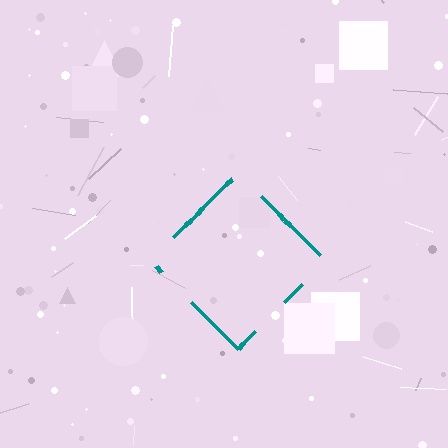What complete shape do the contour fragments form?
The contour fragments form a diamond.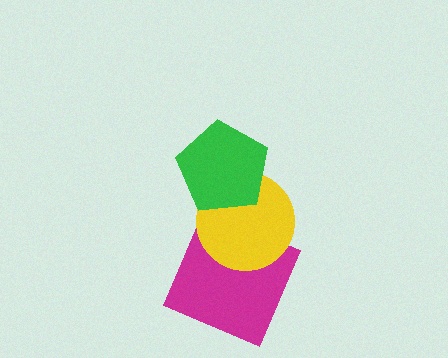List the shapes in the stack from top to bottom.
From top to bottom: the green pentagon, the yellow circle, the magenta square.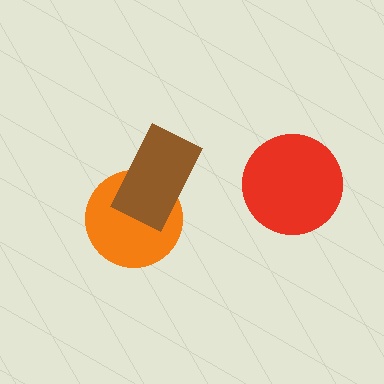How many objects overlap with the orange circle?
1 object overlaps with the orange circle.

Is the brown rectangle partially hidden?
No, no other shape covers it.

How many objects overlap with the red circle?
0 objects overlap with the red circle.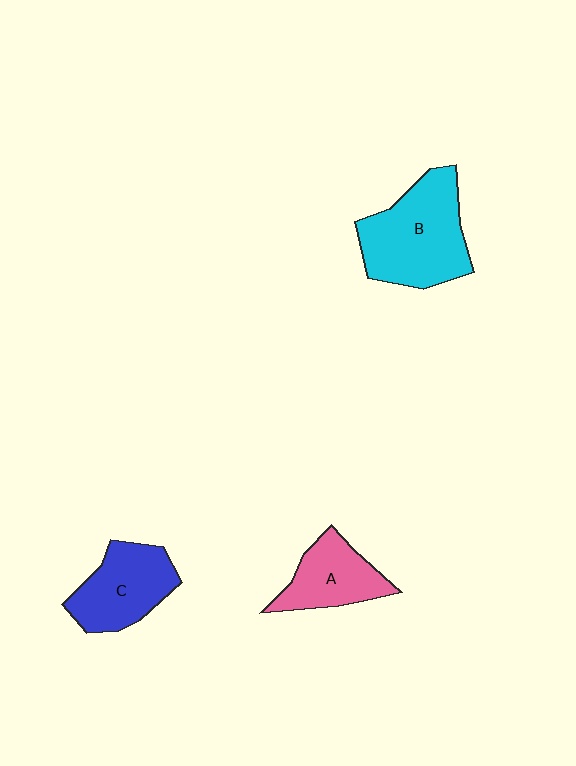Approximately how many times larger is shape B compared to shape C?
Approximately 1.4 times.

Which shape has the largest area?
Shape B (cyan).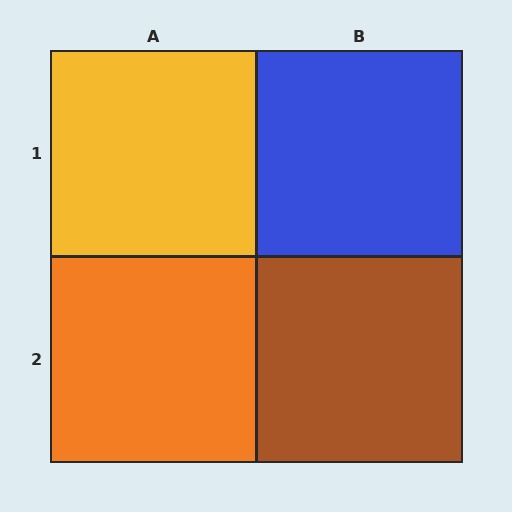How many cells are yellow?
1 cell is yellow.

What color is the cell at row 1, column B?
Blue.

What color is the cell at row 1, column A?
Yellow.